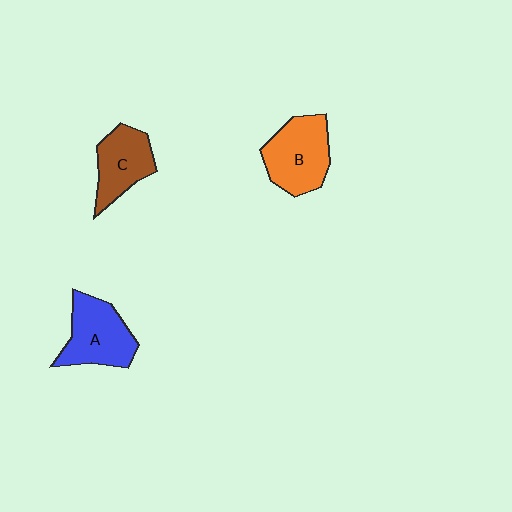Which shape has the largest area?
Shape B (orange).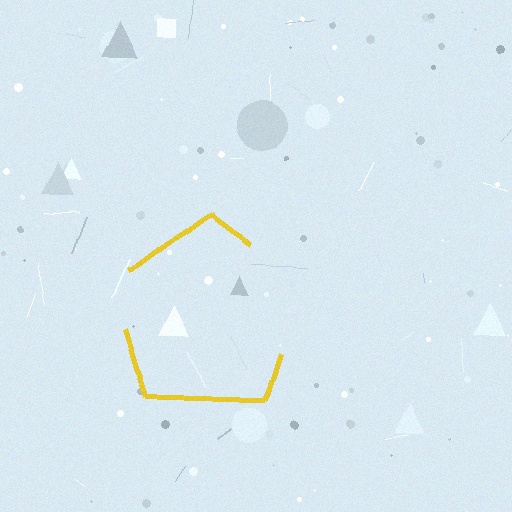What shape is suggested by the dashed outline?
The dashed outline suggests a pentagon.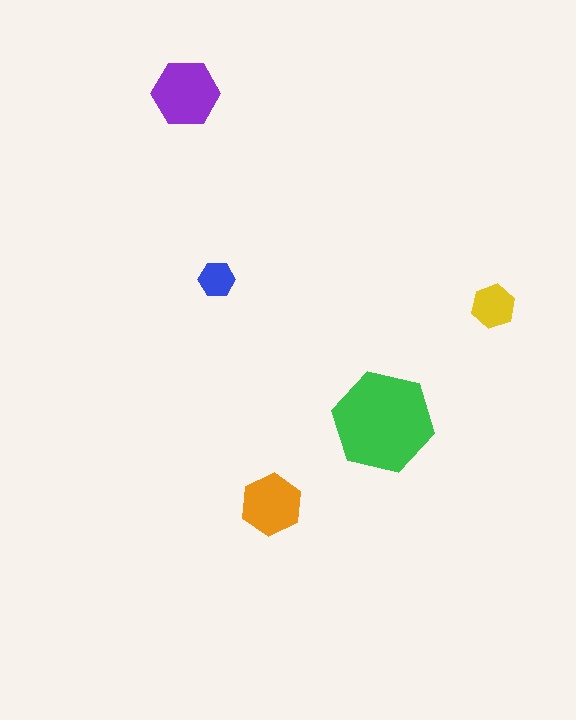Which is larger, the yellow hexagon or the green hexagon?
The green one.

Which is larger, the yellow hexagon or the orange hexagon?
The orange one.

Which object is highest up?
The purple hexagon is topmost.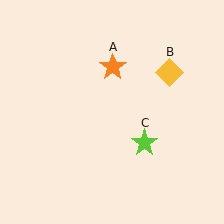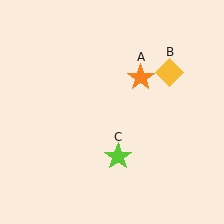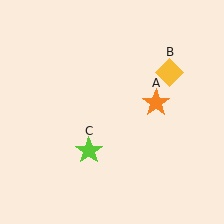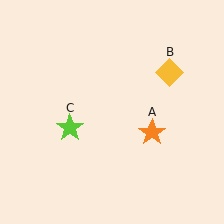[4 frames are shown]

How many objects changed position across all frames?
2 objects changed position: orange star (object A), lime star (object C).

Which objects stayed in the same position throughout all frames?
Yellow diamond (object B) remained stationary.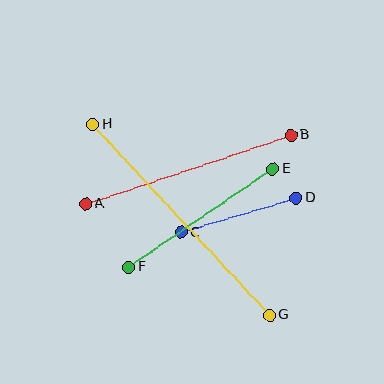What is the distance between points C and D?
The distance is approximately 120 pixels.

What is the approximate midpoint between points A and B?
The midpoint is at approximately (188, 169) pixels.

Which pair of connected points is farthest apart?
Points G and H are farthest apart.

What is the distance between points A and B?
The distance is approximately 216 pixels.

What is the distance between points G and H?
The distance is approximately 261 pixels.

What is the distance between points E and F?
The distance is approximately 174 pixels.